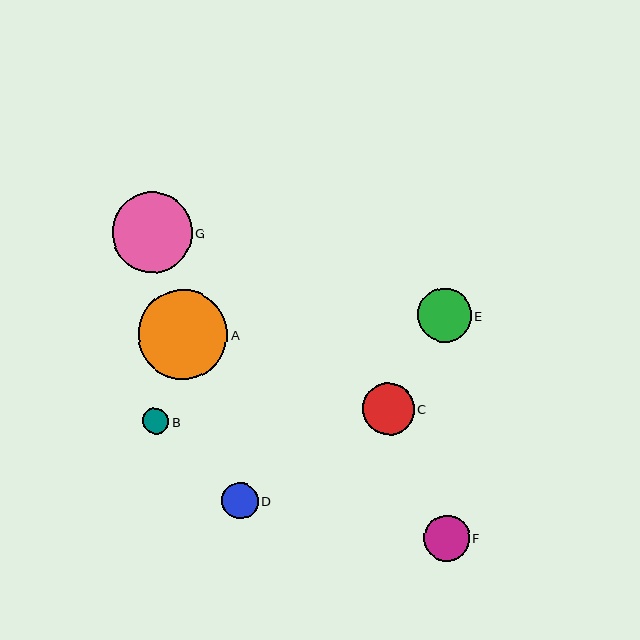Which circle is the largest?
Circle A is the largest with a size of approximately 90 pixels.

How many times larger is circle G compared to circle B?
Circle G is approximately 3.1 times the size of circle B.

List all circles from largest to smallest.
From largest to smallest: A, G, E, C, F, D, B.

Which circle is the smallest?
Circle B is the smallest with a size of approximately 26 pixels.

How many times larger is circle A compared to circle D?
Circle A is approximately 2.5 times the size of circle D.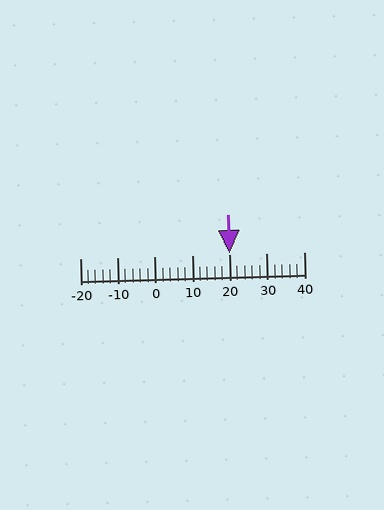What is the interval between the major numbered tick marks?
The major tick marks are spaced 10 units apart.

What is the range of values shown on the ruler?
The ruler shows values from -20 to 40.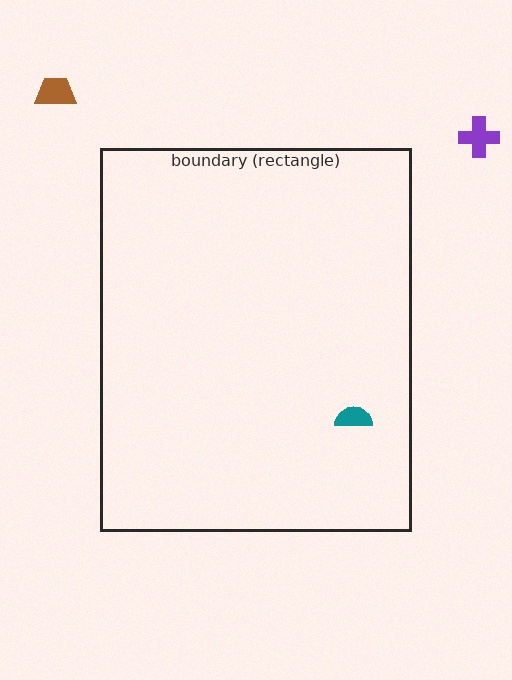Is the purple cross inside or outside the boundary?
Outside.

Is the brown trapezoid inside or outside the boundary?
Outside.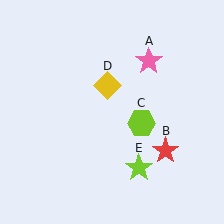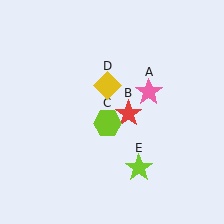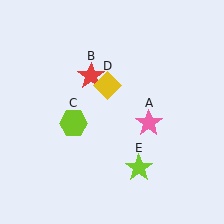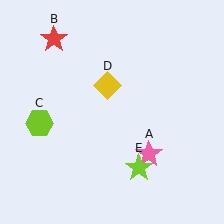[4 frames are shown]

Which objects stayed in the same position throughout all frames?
Yellow diamond (object D) and lime star (object E) remained stationary.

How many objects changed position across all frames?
3 objects changed position: pink star (object A), red star (object B), lime hexagon (object C).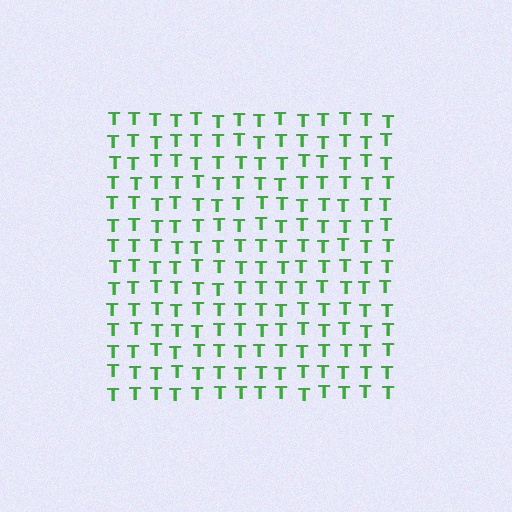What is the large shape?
The large shape is a square.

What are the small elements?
The small elements are letter T's.